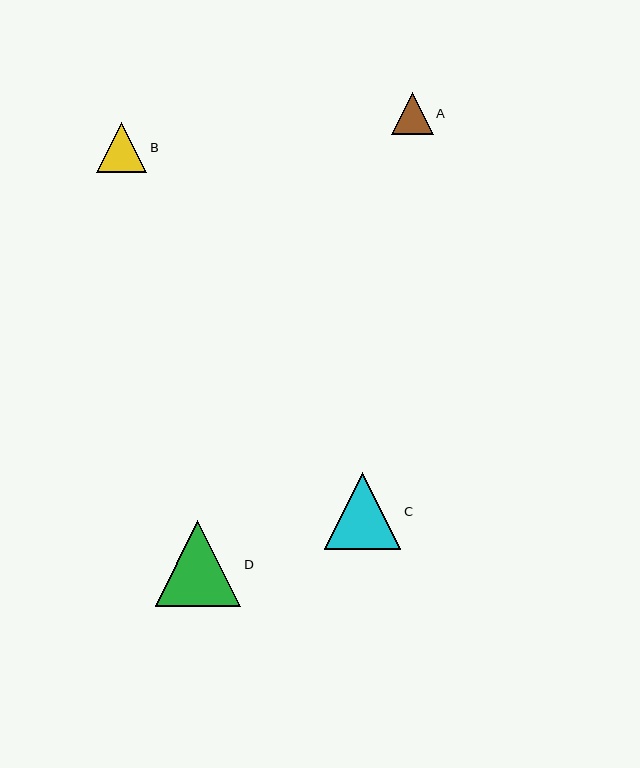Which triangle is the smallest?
Triangle A is the smallest with a size of approximately 42 pixels.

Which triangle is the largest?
Triangle D is the largest with a size of approximately 86 pixels.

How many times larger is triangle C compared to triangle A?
Triangle C is approximately 1.8 times the size of triangle A.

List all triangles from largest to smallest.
From largest to smallest: D, C, B, A.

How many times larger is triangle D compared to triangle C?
Triangle D is approximately 1.1 times the size of triangle C.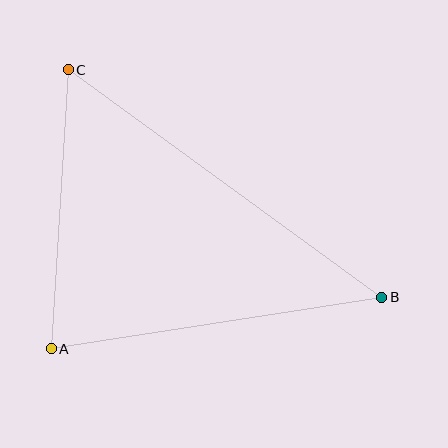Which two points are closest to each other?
Points A and C are closest to each other.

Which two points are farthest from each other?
Points B and C are farthest from each other.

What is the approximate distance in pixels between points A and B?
The distance between A and B is approximately 335 pixels.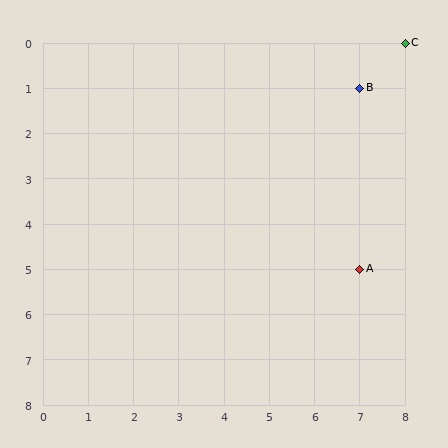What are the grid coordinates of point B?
Point B is at grid coordinates (7, 1).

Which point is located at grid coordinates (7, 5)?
Point A is at (7, 5).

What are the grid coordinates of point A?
Point A is at grid coordinates (7, 5).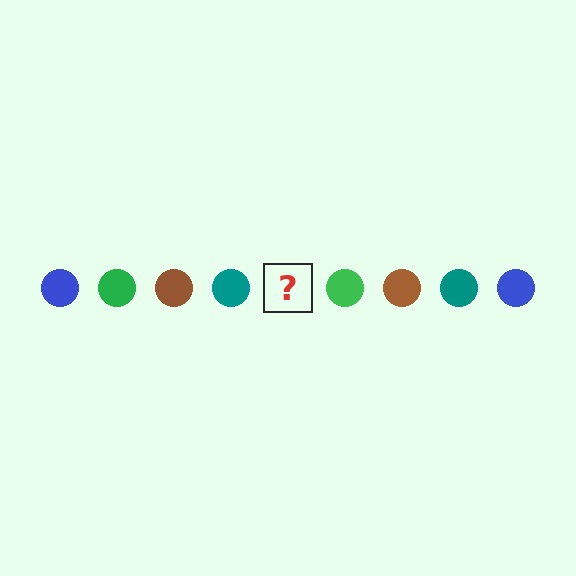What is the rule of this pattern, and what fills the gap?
The rule is that the pattern cycles through blue, green, brown, teal circles. The gap should be filled with a blue circle.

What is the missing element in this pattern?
The missing element is a blue circle.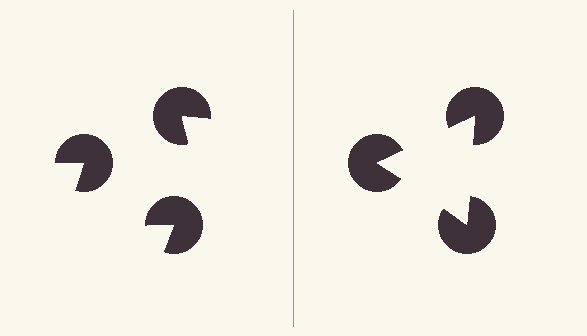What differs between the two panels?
The pac-man discs are positioned identically on both sides; only the wedge orientations differ. On the right they align to a triangle; on the left they are misaligned.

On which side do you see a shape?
An illusory triangle appears on the right side. On the left side the wedge cuts are rotated, so no coherent shape forms.